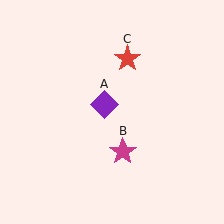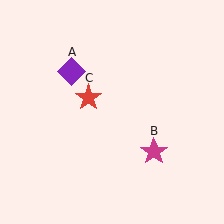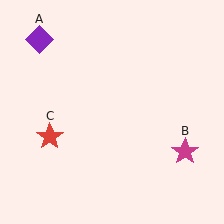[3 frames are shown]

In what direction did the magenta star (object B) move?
The magenta star (object B) moved right.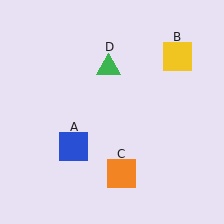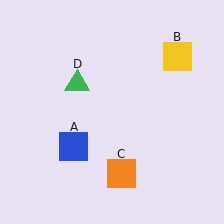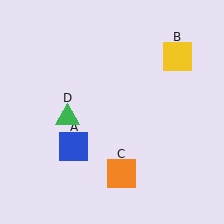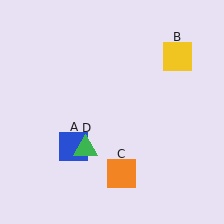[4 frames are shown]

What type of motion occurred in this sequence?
The green triangle (object D) rotated counterclockwise around the center of the scene.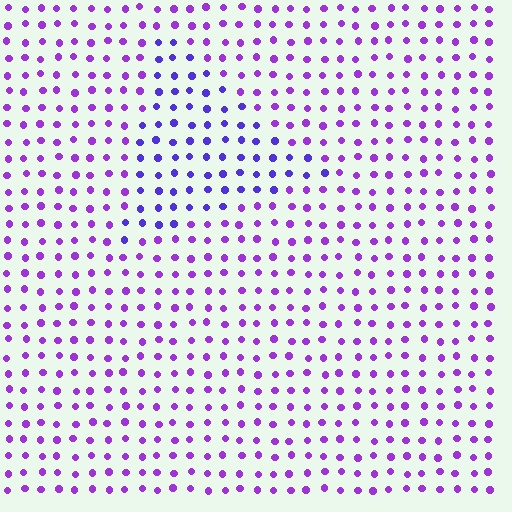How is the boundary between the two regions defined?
The boundary is defined purely by a slight shift in hue (about 29 degrees). Spacing, size, and orientation are identical on both sides.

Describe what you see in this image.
The image is filled with small purple elements in a uniform arrangement. A triangle-shaped region is visible where the elements are tinted to a slightly different hue, forming a subtle color boundary.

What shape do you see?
I see a triangle.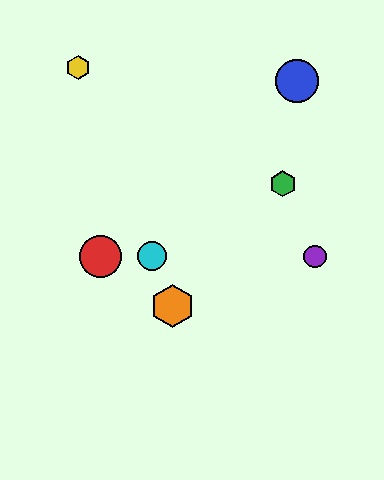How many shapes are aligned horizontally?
3 shapes (the red circle, the purple circle, the cyan circle) are aligned horizontally.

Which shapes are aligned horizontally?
The red circle, the purple circle, the cyan circle are aligned horizontally.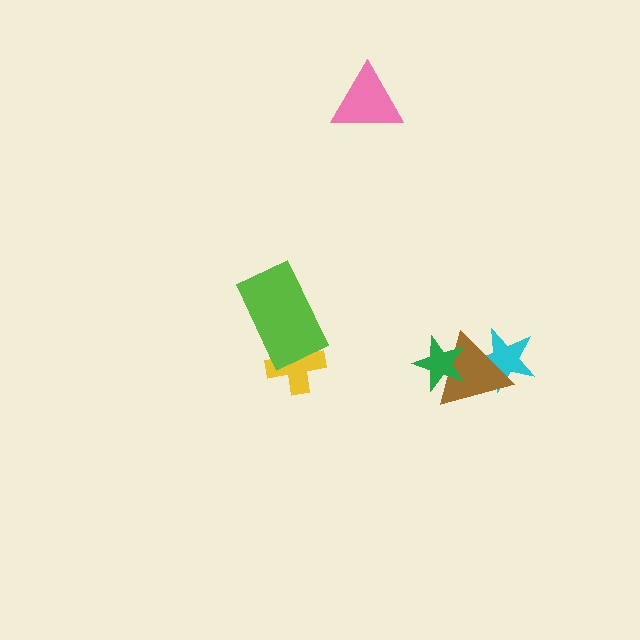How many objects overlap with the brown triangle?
2 objects overlap with the brown triangle.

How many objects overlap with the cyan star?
1 object overlaps with the cyan star.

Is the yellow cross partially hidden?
Yes, it is partially covered by another shape.